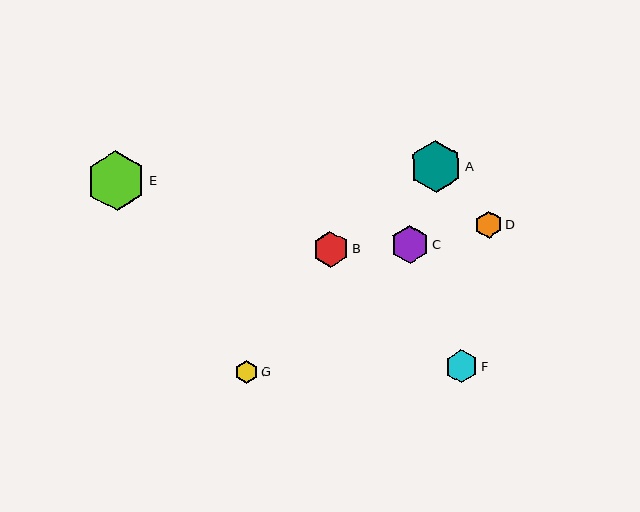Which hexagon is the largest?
Hexagon E is the largest with a size of approximately 60 pixels.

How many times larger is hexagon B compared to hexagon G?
Hexagon B is approximately 1.6 times the size of hexagon G.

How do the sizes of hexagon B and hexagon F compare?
Hexagon B and hexagon F are approximately the same size.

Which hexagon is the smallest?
Hexagon G is the smallest with a size of approximately 23 pixels.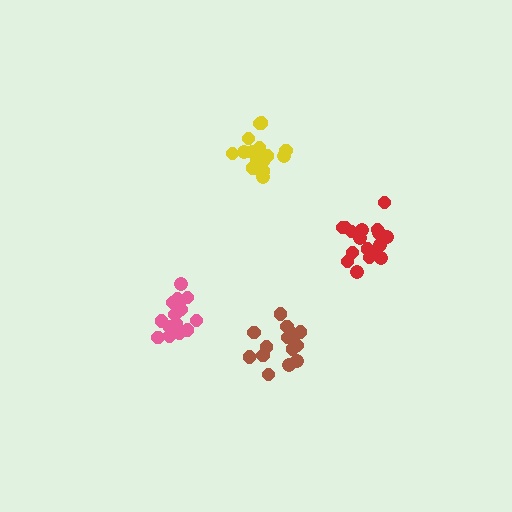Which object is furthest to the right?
The red cluster is rightmost.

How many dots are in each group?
Group 1: 19 dots, Group 2: 18 dots, Group 3: 15 dots, Group 4: 17 dots (69 total).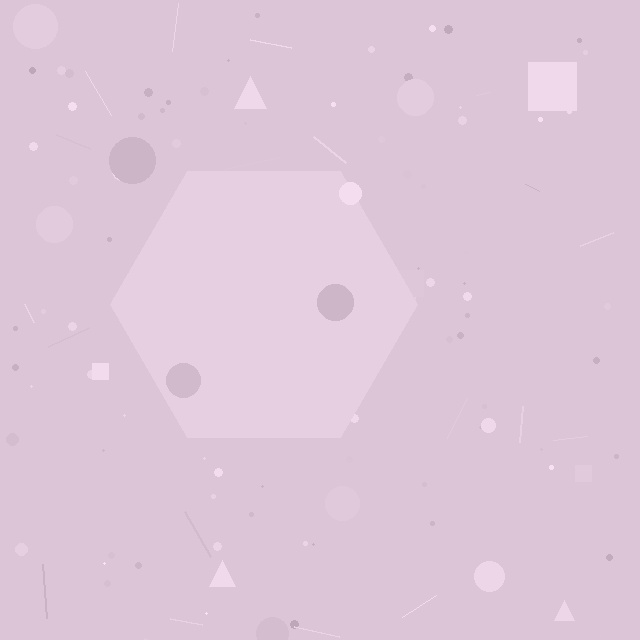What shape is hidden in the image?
A hexagon is hidden in the image.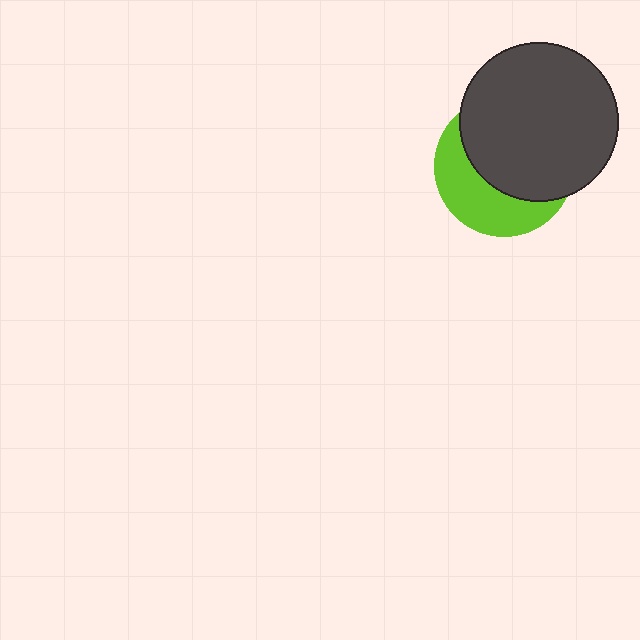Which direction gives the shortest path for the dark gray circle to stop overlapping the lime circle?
Moving toward the upper-right gives the shortest separation.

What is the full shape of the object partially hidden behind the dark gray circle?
The partially hidden object is a lime circle.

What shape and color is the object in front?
The object in front is a dark gray circle.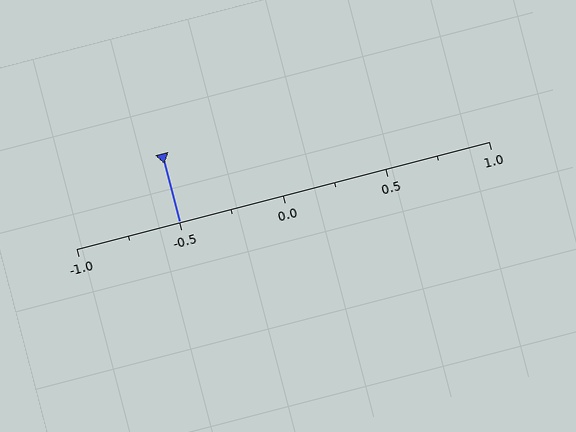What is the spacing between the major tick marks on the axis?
The major ticks are spaced 0.5 apart.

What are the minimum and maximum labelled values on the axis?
The axis runs from -1.0 to 1.0.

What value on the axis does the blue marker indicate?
The marker indicates approximately -0.5.